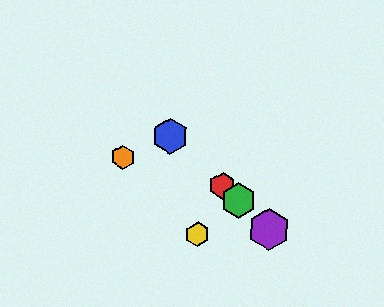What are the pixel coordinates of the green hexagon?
The green hexagon is at (239, 201).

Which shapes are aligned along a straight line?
The red hexagon, the blue hexagon, the green hexagon, the purple hexagon are aligned along a straight line.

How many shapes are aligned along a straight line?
4 shapes (the red hexagon, the blue hexagon, the green hexagon, the purple hexagon) are aligned along a straight line.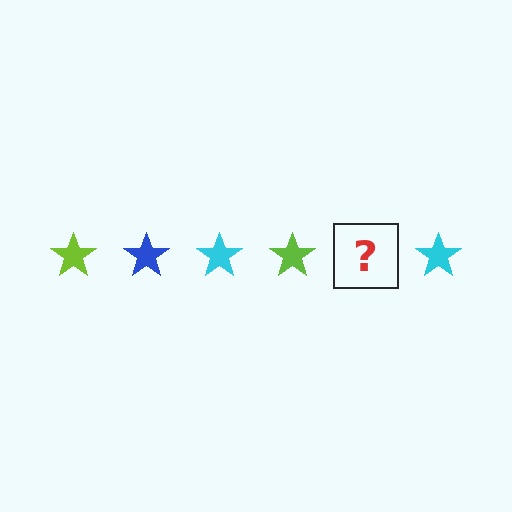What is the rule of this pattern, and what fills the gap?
The rule is that the pattern cycles through lime, blue, cyan stars. The gap should be filled with a blue star.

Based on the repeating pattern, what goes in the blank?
The blank should be a blue star.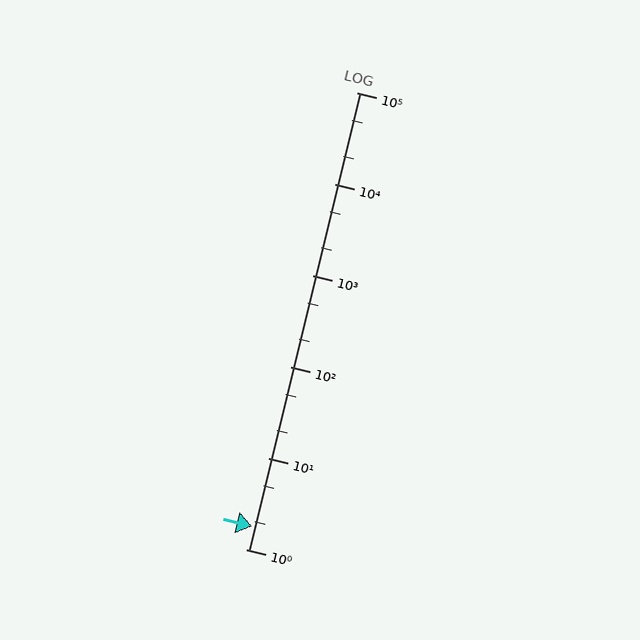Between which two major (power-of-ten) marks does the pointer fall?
The pointer is between 1 and 10.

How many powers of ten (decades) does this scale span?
The scale spans 5 decades, from 1 to 100000.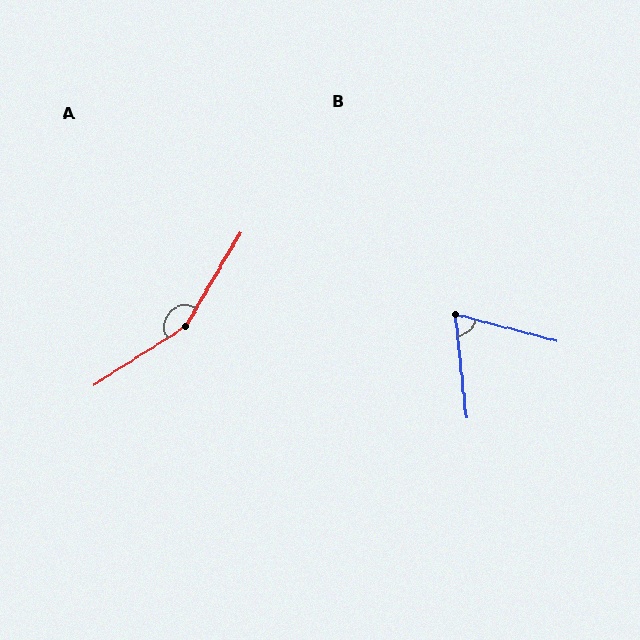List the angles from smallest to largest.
B (69°), A (153°).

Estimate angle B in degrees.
Approximately 69 degrees.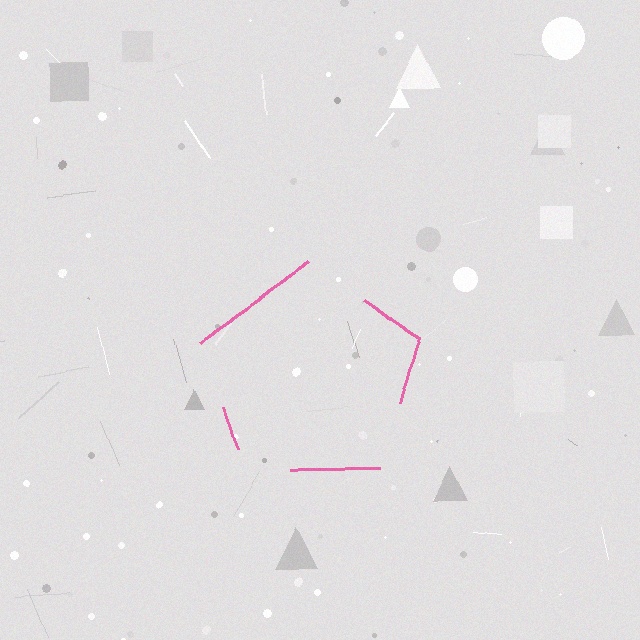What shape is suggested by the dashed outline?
The dashed outline suggests a pentagon.